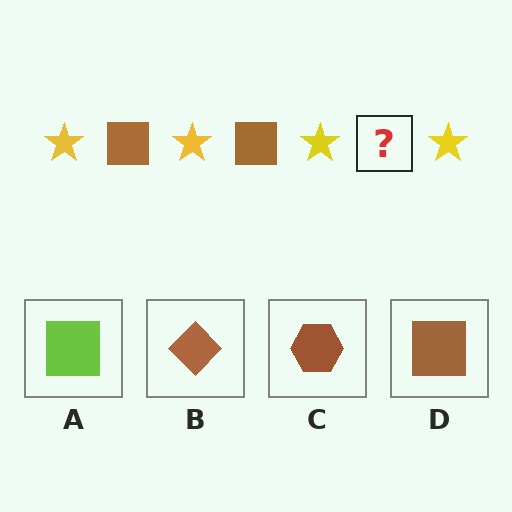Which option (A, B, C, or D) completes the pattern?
D.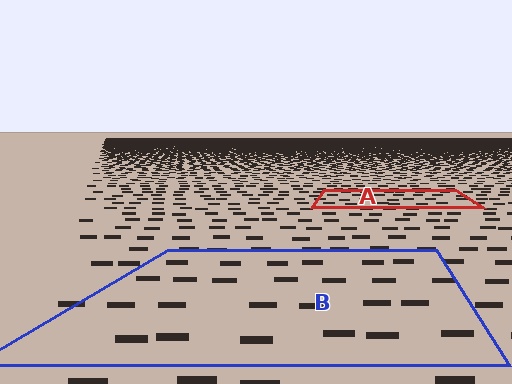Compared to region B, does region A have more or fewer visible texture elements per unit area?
Region A has more texture elements per unit area — they are packed more densely because it is farther away.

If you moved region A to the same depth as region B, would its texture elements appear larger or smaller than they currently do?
They would appear larger. At a closer depth, the same texture elements are projected at a bigger on-screen size.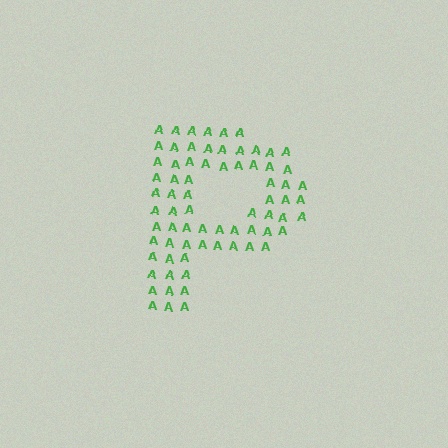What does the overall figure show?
The overall figure shows the letter P.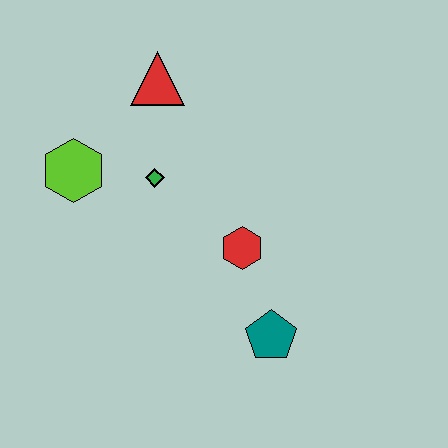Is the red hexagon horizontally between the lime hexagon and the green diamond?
No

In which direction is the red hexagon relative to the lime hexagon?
The red hexagon is to the right of the lime hexagon.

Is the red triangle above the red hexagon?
Yes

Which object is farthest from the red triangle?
The teal pentagon is farthest from the red triangle.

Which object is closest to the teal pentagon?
The red hexagon is closest to the teal pentagon.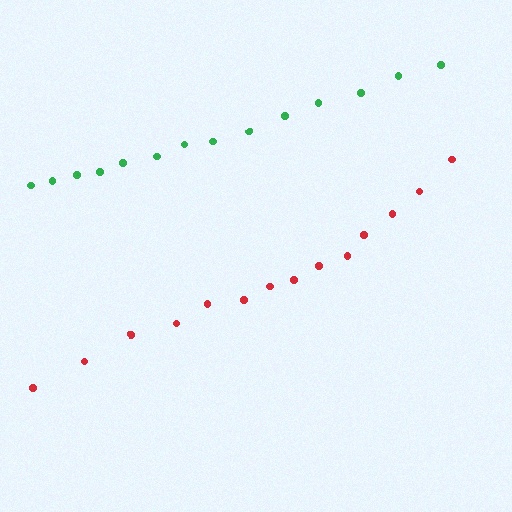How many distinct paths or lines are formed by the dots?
There are 2 distinct paths.